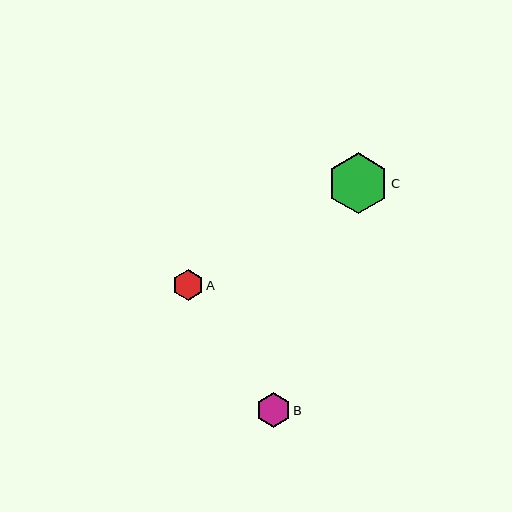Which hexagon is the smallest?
Hexagon A is the smallest with a size of approximately 30 pixels.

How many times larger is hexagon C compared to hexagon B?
Hexagon C is approximately 1.7 times the size of hexagon B.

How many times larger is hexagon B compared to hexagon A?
Hexagon B is approximately 1.1 times the size of hexagon A.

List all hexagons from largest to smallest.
From largest to smallest: C, B, A.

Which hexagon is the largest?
Hexagon C is the largest with a size of approximately 61 pixels.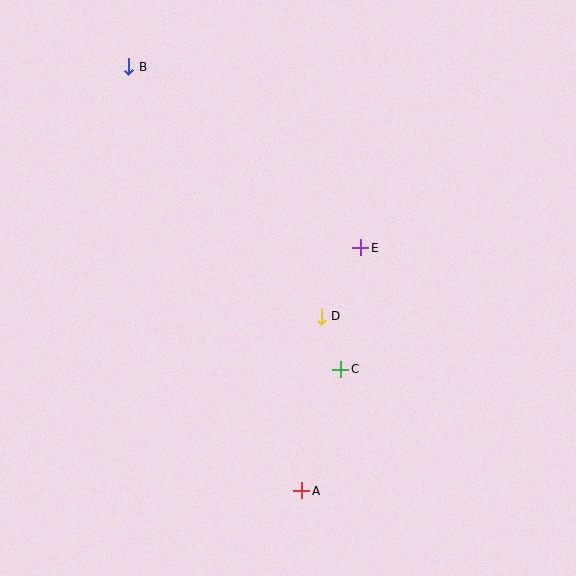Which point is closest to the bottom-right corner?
Point A is closest to the bottom-right corner.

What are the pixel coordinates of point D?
Point D is at (321, 316).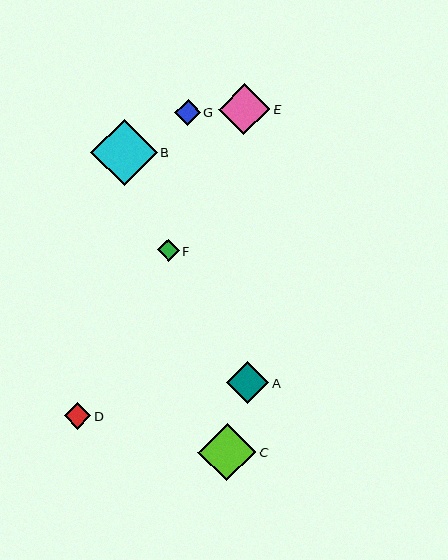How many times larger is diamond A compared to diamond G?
Diamond A is approximately 1.6 times the size of diamond G.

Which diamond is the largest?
Diamond B is the largest with a size of approximately 67 pixels.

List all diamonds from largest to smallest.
From largest to smallest: B, C, E, A, D, G, F.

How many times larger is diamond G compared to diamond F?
Diamond G is approximately 1.2 times the size of diamond F.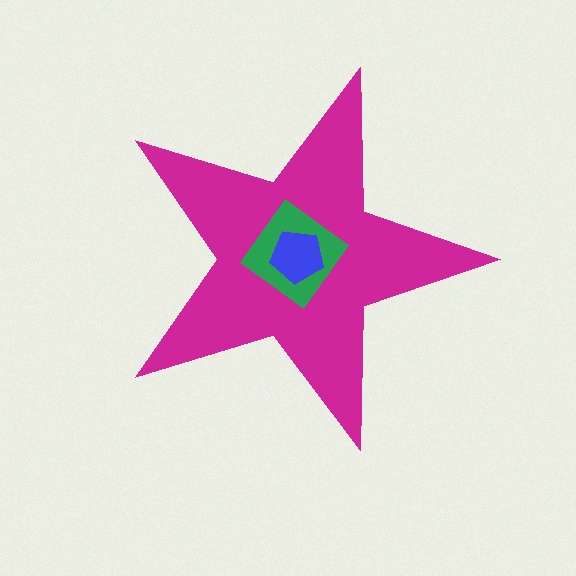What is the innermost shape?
The blue pentagon.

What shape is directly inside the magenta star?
The green diamond.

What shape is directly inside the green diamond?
The blue pentagon.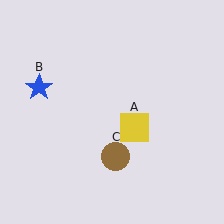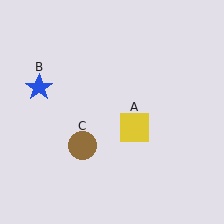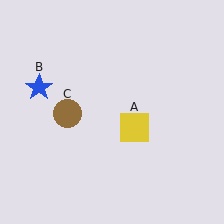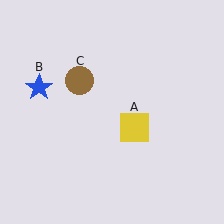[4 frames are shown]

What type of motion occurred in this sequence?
The brown circle (object C) rotated clockwise around the center of the scene.